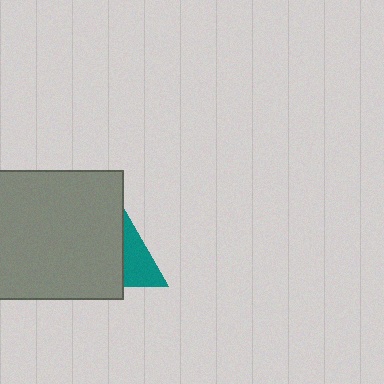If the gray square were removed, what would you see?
You would see the complete teal triangle.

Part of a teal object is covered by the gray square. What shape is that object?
It is a triangle.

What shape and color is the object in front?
The object in front is a gray square.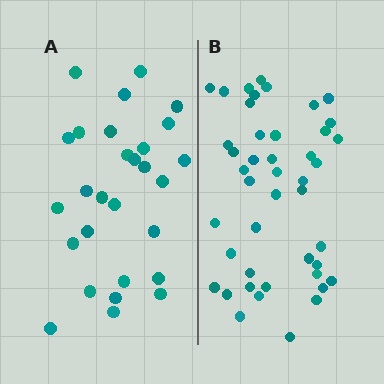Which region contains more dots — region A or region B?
Region B (the right region) has more dots.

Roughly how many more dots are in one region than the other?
Region B has approximately 15 more dots than region A.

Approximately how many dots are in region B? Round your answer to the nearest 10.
About 40 dots. (The exact count is 44, which rounds to 40.)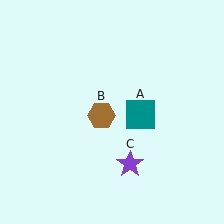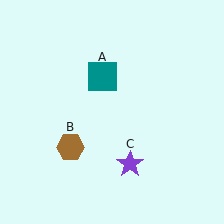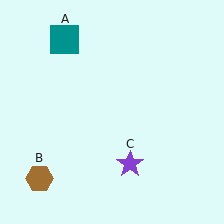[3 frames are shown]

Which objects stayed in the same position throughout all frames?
Purple star (object C) remained stationary.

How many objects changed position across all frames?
2 objects changed position: teal square (object A), brown hexagon (object B).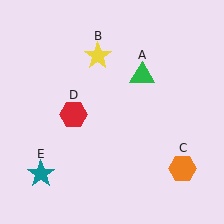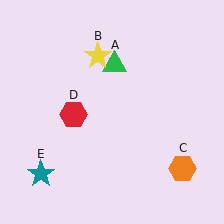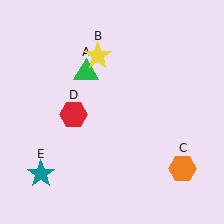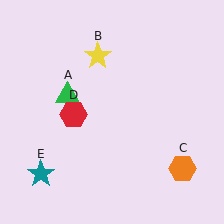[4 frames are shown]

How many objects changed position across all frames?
1 object changed position: green triangle (object A).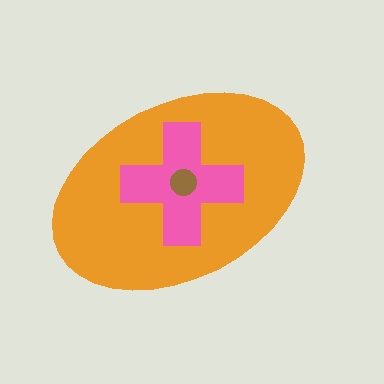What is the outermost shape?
The orange ellipse.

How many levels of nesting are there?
3.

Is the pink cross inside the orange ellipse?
Yes.